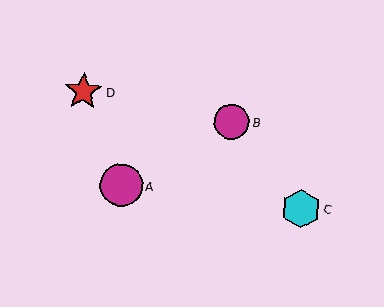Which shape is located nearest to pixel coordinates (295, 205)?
The cyan hexagon (labeled C) at (301, 209) is nearest to that location.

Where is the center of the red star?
The center of the red star is at (84, 92).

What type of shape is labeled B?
Shape B is a magenta circle.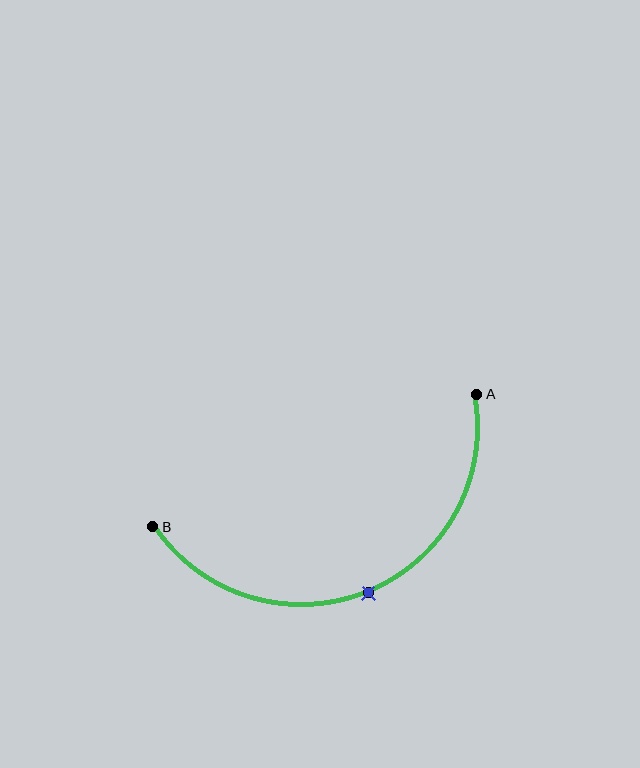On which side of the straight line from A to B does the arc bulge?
The arc bulges below the straight line connecting A and B.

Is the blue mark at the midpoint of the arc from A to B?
Yes. The blue mark lies on the arc at equal arc-length from both A and B — it is the arc midpoint.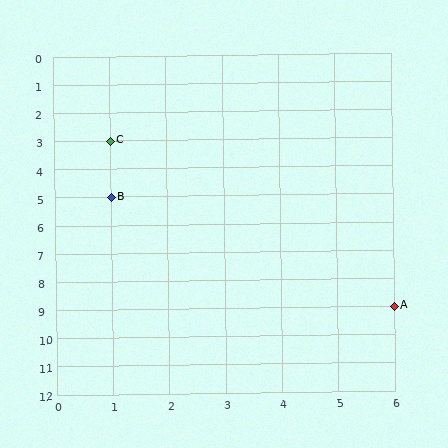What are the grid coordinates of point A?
Point A is at grid coordinates (6, 9).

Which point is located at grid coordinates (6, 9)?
Point A is at (6, 9).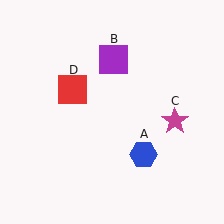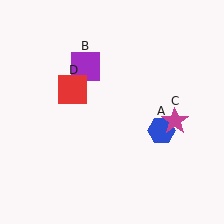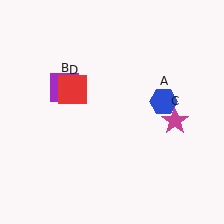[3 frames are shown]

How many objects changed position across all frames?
2 objects changed position: blue hexagon (object A), purple square (object B).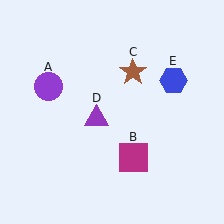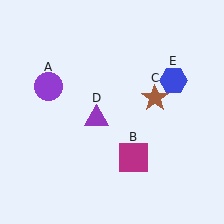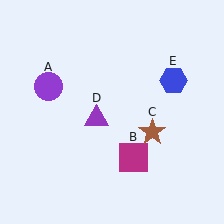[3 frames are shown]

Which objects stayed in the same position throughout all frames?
Purple circle (object A) and magenta square (object B) and purple triangle (object D) and blue hexagon (object E) remained stationary.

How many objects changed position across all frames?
1 object changed position: brown star (object C).